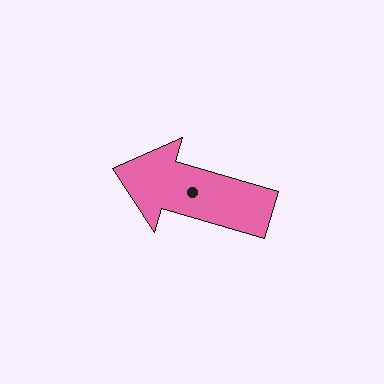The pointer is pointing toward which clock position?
Roughly 10 o'clock.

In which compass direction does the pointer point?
West.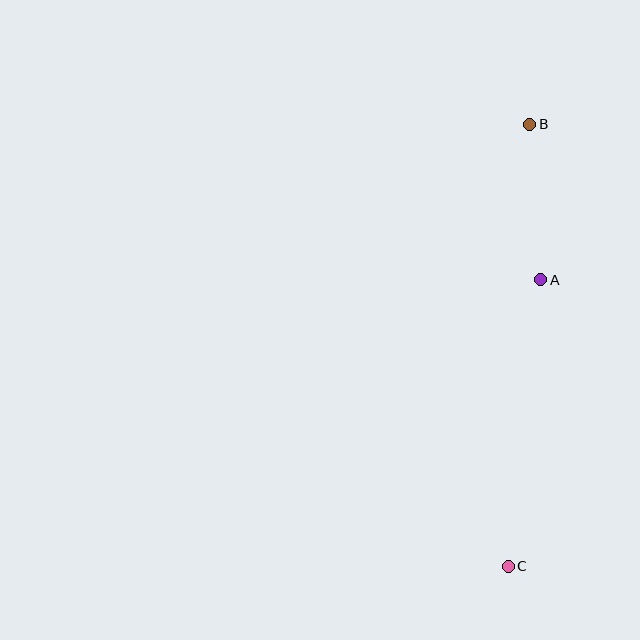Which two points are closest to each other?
Points A and B are closest to each other.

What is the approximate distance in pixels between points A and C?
The distance between A and C is approximately 289 pixels.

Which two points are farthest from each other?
Points B and C are farthest from each other.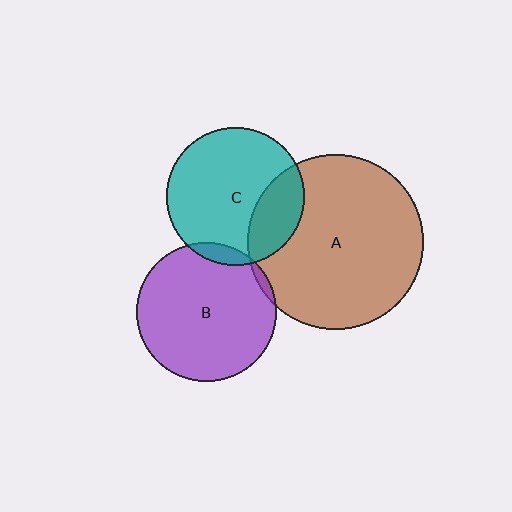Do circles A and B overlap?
Yes.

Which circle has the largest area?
Circle A (brown).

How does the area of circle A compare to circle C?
Approximately 1.6 times.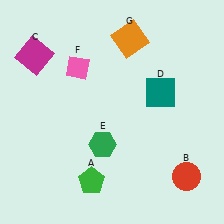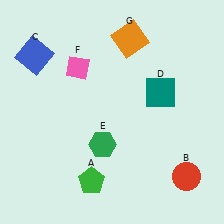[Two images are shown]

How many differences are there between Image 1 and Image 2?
There is 1 difference between the two images.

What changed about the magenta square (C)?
In Image 1, C is magenta. In Image 2, it changed to blue.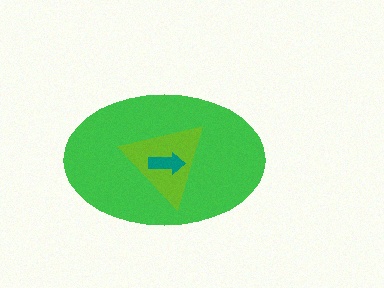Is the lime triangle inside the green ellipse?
Yes.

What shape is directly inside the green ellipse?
The lime triangle.